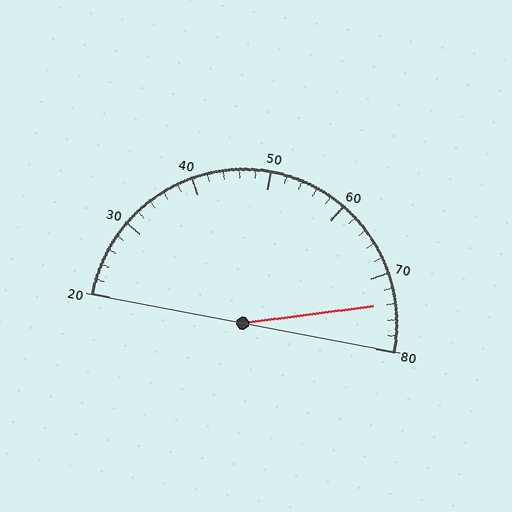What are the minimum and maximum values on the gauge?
The gauge ranges from 20 to 80.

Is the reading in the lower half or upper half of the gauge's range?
The reading is in the upper half of the range (20 to 80).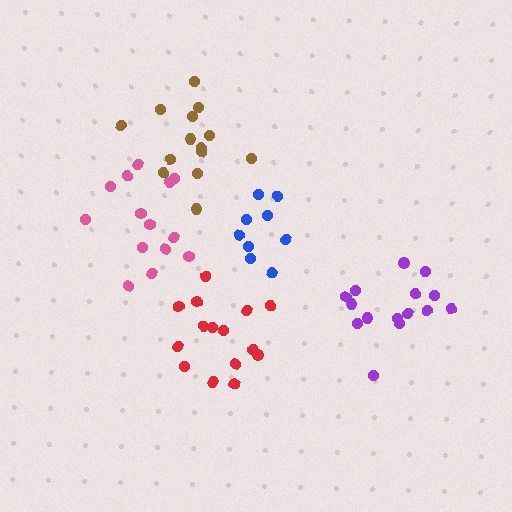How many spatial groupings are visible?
There are 5 spatial groupings.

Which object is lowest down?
The red cluster is bottommost.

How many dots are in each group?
Group 1: 9 dots, Group 2: 14 dots, Group 3: 14 dots, Group 4: 15 dots, Group 5: 15 dots (67 total).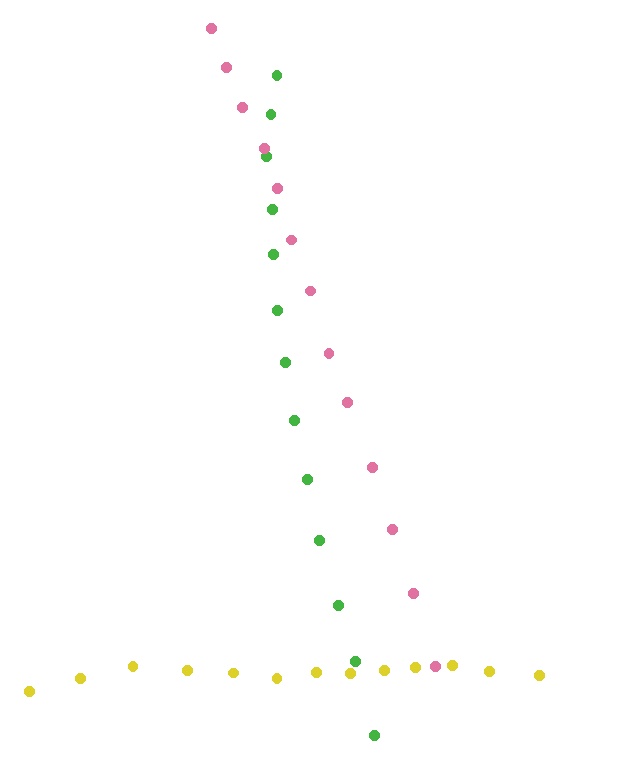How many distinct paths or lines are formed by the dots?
There are 3 distinct paths.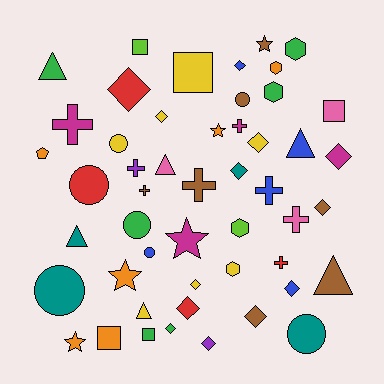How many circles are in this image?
There are 7 circles.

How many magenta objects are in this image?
There are 4 magenta objects.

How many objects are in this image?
There are 50 objects.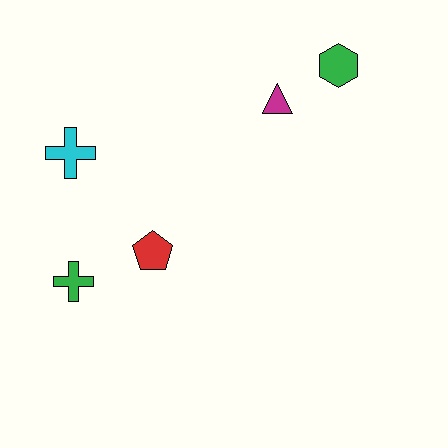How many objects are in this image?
There are 5 objects.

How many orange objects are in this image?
There are no orange objects.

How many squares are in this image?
There are no squares.